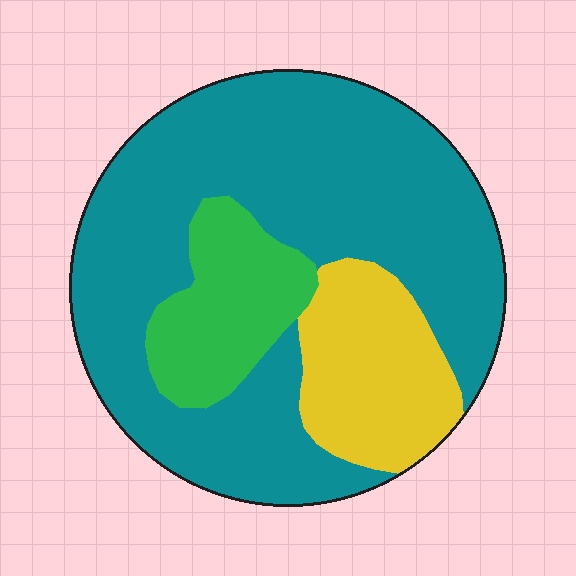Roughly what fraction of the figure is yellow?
Yellow takes up about one sixth (1/6) of the figure.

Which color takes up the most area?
Teal, at roughly 70%.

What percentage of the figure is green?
Green covers roughly 15% of the figure.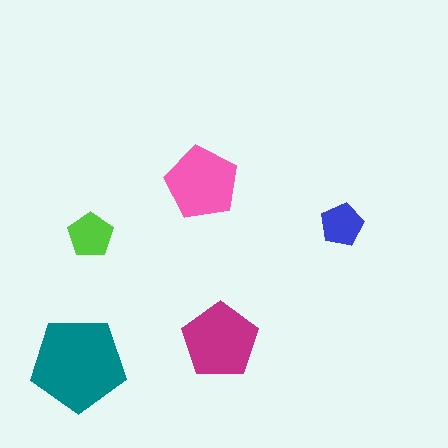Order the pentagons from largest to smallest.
the teal one, the magenta one, the pink one, the lime one, the blue one.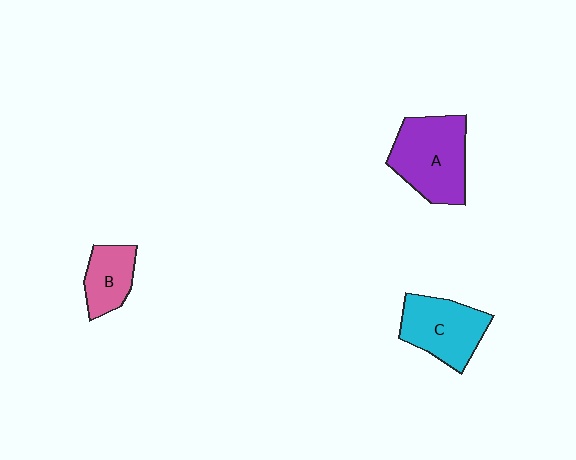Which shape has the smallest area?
Shape B (pink).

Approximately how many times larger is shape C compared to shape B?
Approximately 1.6 times.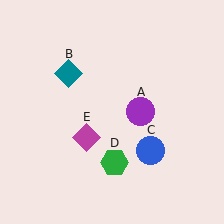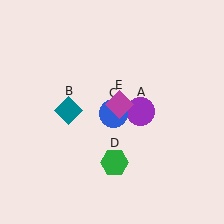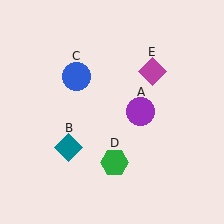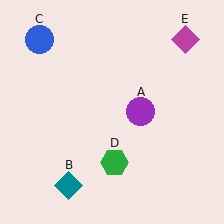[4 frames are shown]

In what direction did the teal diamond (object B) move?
The teal diamond (object B) moved down.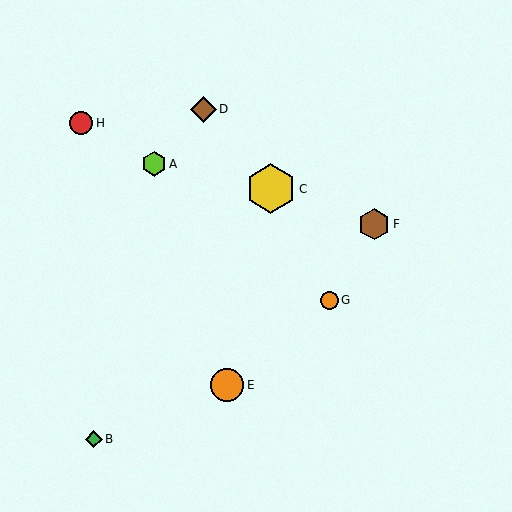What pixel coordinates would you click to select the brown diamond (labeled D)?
Click at (203, 109) to select the brown diamond D.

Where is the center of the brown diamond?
The center of the brown diamond is at (203, 109).